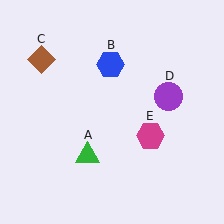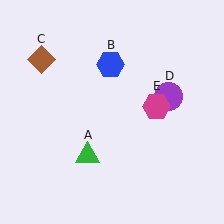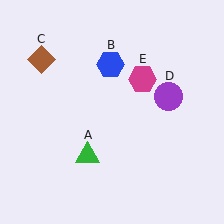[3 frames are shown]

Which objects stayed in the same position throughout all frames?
Green triangle (object A) and blue hexagon (object B) and brown diamond (object C) and purple circle (object D) remained stationary.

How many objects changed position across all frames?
1 object changed position: magenta hexagon (object E).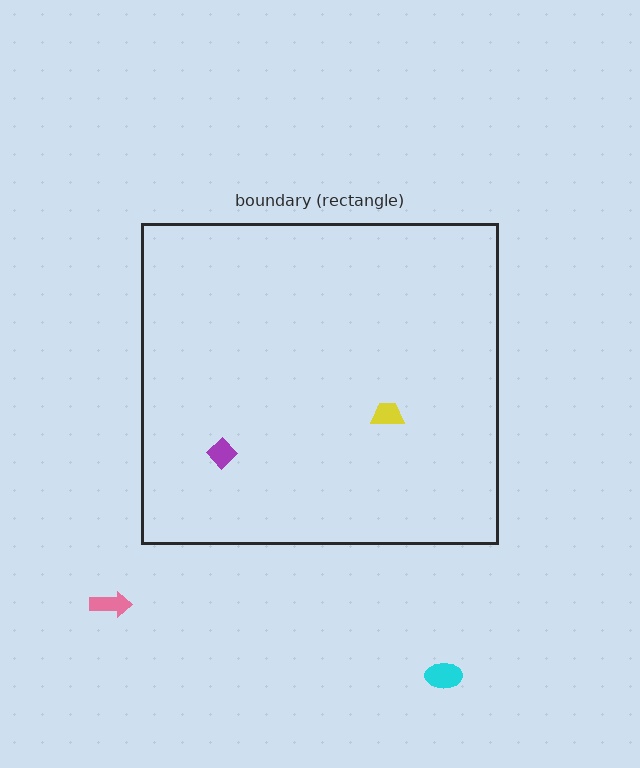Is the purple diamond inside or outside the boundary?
Inside.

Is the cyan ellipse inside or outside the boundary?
Outside.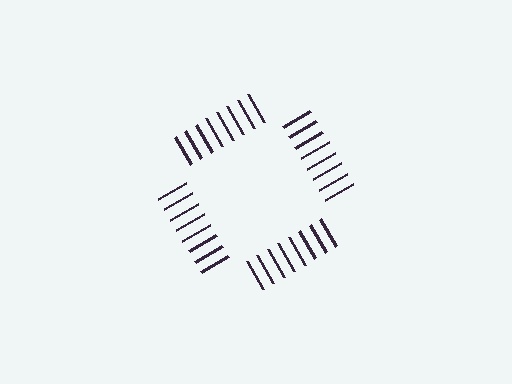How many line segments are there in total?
32 — 8 along each of the 4 edges.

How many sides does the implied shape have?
4 sides — the line-ends trace a square.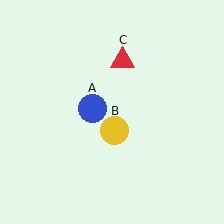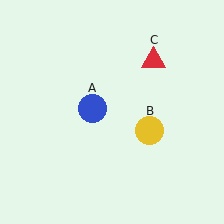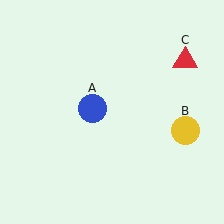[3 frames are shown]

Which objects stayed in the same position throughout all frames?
Blue circle (object A) remained stationary.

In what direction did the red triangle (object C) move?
The red triangle (object C) moved right.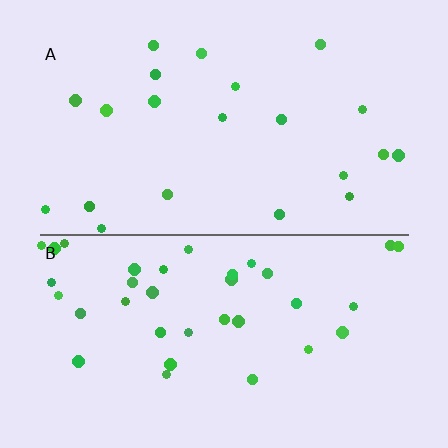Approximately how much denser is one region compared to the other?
Approximately 1.7× — region B over region A.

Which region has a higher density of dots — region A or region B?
B (the bottom).